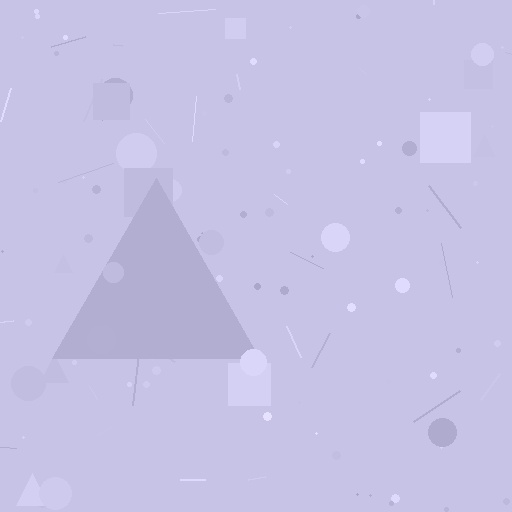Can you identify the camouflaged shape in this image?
The camouflaged shape is a triangle.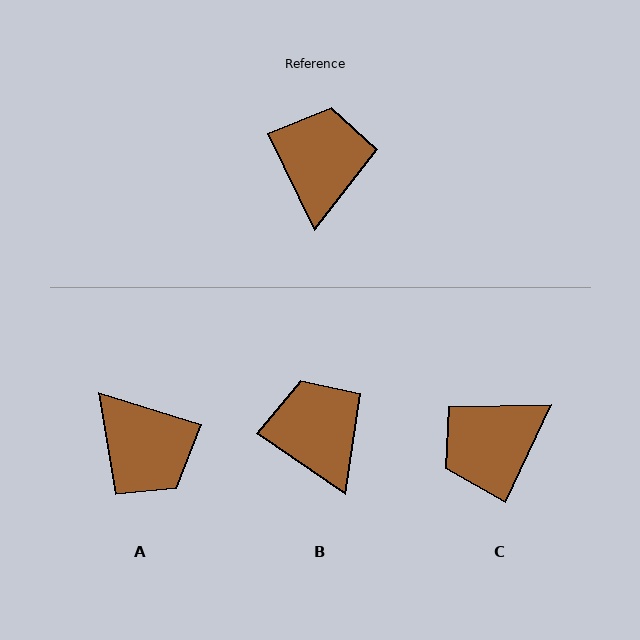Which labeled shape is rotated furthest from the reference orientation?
A, about 133 degrees away.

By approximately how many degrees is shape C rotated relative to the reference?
Approximately 129 degrees counter-clockwise.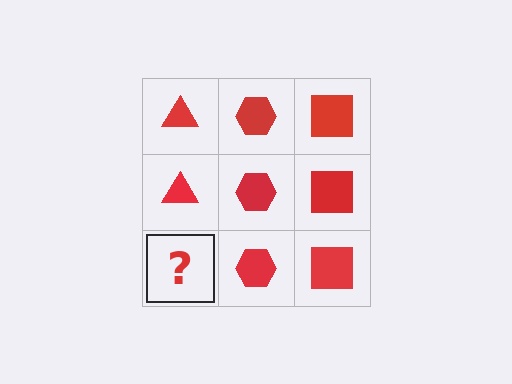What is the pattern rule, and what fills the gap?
The rule is that each column has a consistent shape. The gap should be filled with a red triangle.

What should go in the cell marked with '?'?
The missing cell should contain a red triangle.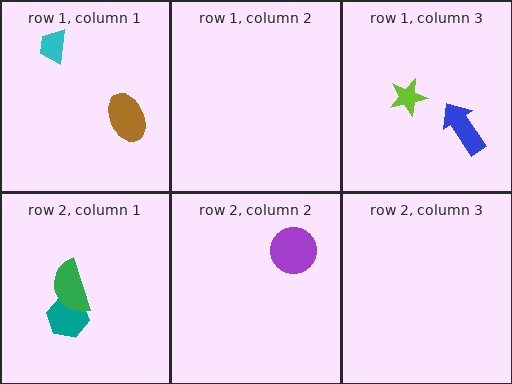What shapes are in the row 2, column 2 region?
The purple circle.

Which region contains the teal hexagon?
The row 2, column 1 region.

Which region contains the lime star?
The row 1, column 3 region.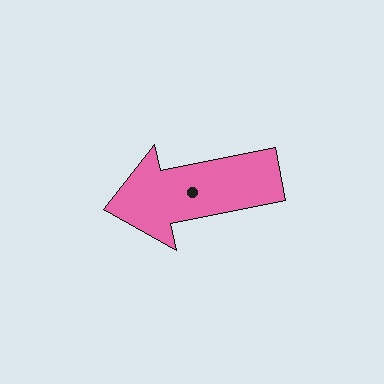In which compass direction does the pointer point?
West.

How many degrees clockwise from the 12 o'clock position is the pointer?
Approximately 259 degrees.